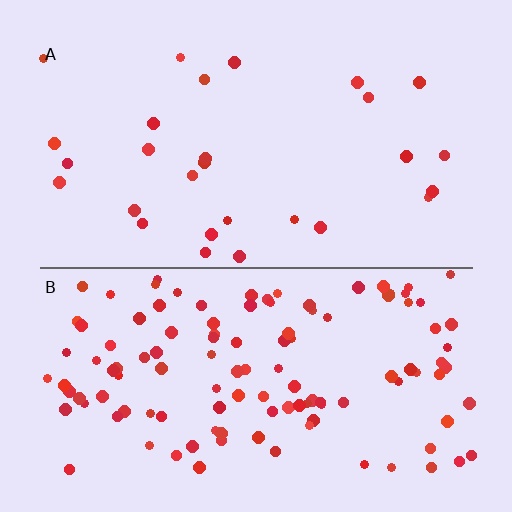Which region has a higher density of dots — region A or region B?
B (the bottom).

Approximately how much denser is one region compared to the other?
Approximately 4.3× — region B over region A.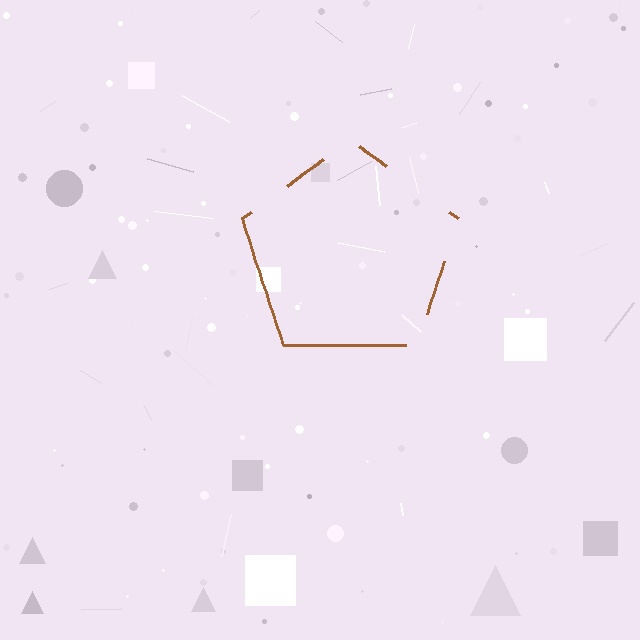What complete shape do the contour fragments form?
The contour fragments form a pentagon.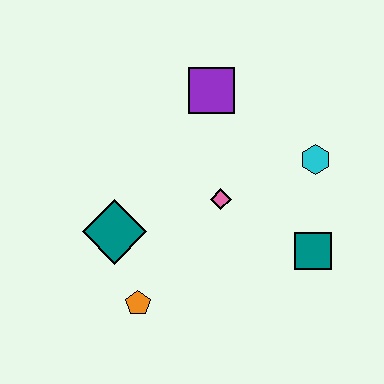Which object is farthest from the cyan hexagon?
The orange pentagon is farthest from the cyan hexagon.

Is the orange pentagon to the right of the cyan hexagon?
No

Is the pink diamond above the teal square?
Yes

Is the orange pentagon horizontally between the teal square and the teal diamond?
Yes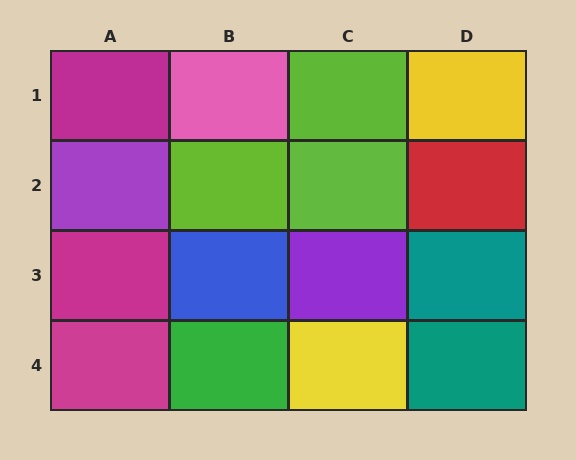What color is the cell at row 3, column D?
Teal.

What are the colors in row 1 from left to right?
Magenta, pink, lime, yellow.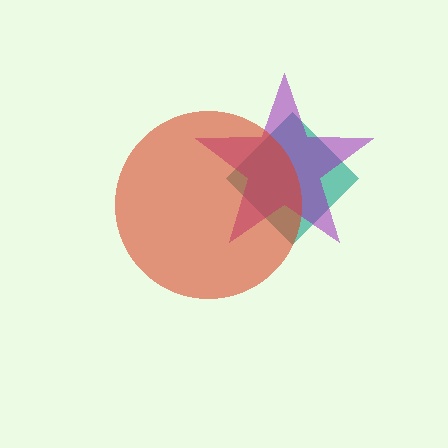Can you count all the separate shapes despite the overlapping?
Yes, there are 3 separate shapes.